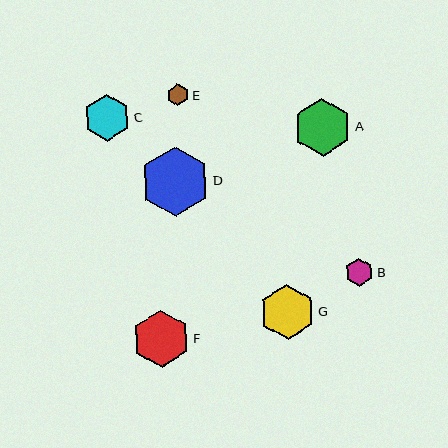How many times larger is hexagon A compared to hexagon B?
Hexagon A is approximately 2.0 times the size of hexagon B.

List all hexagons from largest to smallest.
From largest to smallest: D, A, F, G, C, B, E.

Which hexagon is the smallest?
Hexagon E is the smallest with a size of approximately 21 pixels.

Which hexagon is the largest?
Hexagon D is the largest with a size of approximately 69 pixels.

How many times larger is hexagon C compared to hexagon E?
Hexagon C is approximately 2.2 times the size of hexagon E.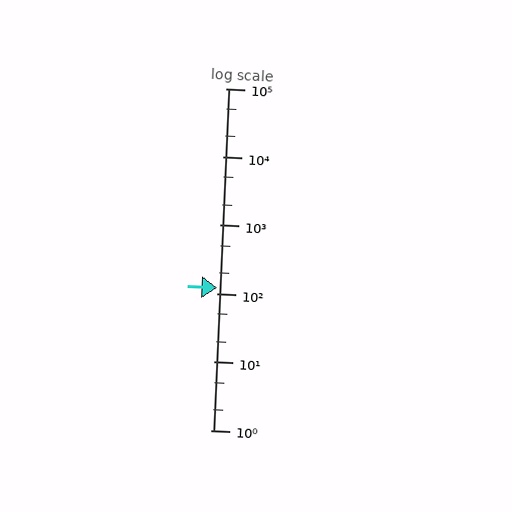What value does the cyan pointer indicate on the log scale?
The pointer indicates approximately 120.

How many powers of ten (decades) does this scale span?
The scale spans 5 decades, from 1 to 100000.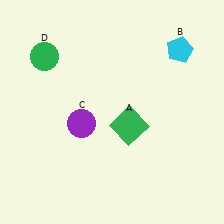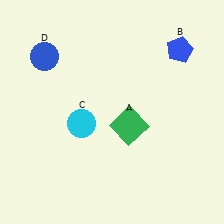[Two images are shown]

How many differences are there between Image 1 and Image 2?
There are 3 differences between the two images.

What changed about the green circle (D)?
In Image 1, D is green. In Image 2, it changed to blue.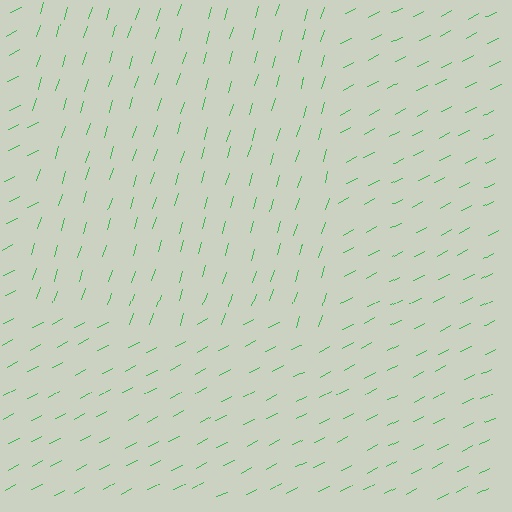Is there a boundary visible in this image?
Yes, there is a texture boundary formed by a change in line orientation.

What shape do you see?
I see a rectangle.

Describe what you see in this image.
The image is filled with small green line segments. A rectangle region in the image has lines oriented differently from the surrounding lines, creating a visible texture boundary.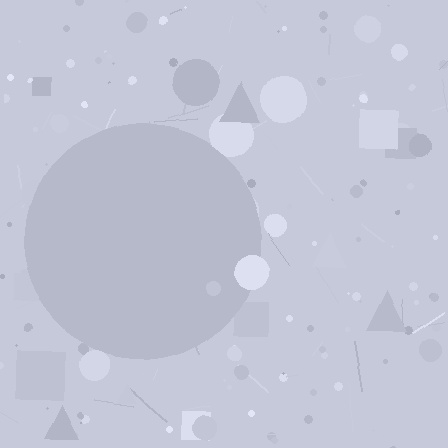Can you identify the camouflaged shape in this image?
The camouflaged shape is a circle.